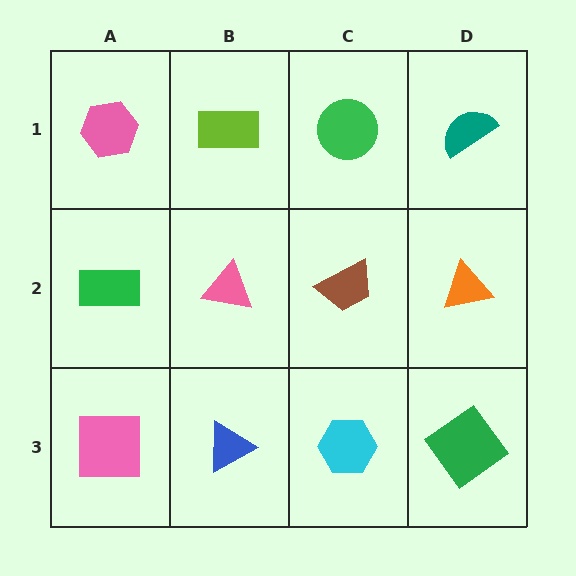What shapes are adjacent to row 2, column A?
A pink hexagon (row 1, column A), a pink square (row 3, column A), a pink triangle (row 2, column B).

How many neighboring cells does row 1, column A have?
2.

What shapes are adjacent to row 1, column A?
A green rectangle (row 2, column A), a lime rectangle (row 1, column B).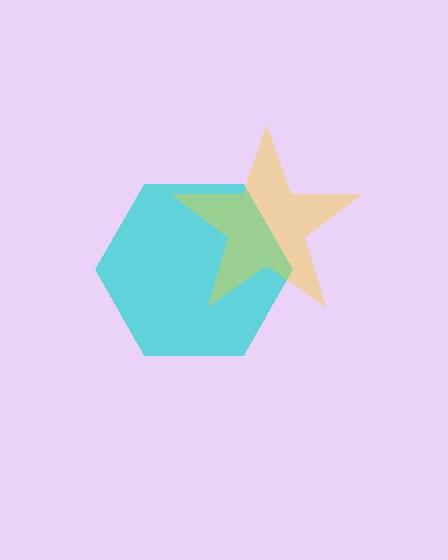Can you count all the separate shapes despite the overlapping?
Yes, there are 2 separate shapes.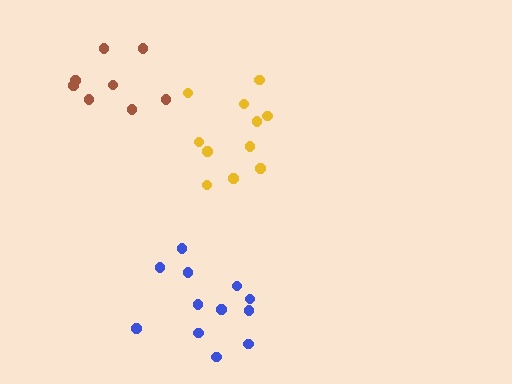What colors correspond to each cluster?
The clusters are colored: yellow, blue, brown.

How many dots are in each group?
Group 1: 11 dots, Group 2: 12 dots, Group 3: 8 dots (31 total).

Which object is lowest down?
The blue cluster is bottommost.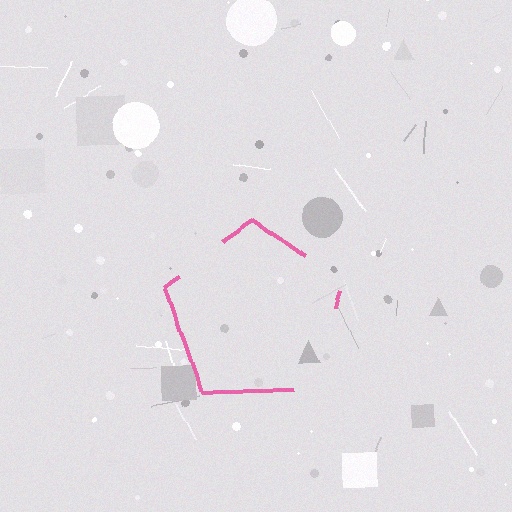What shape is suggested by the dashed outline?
The dashed outline suggests a pentagon.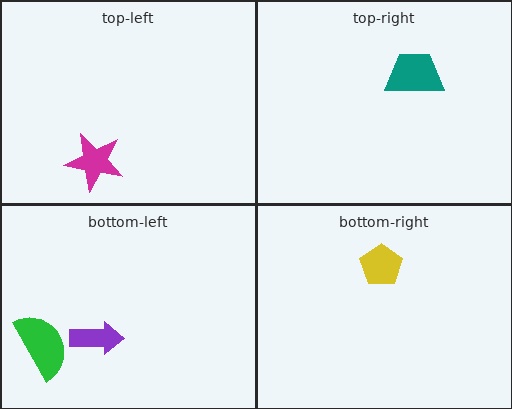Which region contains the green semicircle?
The bottom-left region.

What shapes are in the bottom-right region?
The yellow pentagon.